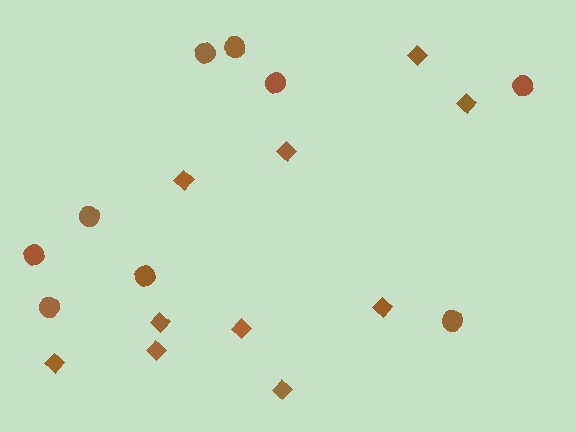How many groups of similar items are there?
There are 2 groups: one group of diamonds (10) and one group of circles (9).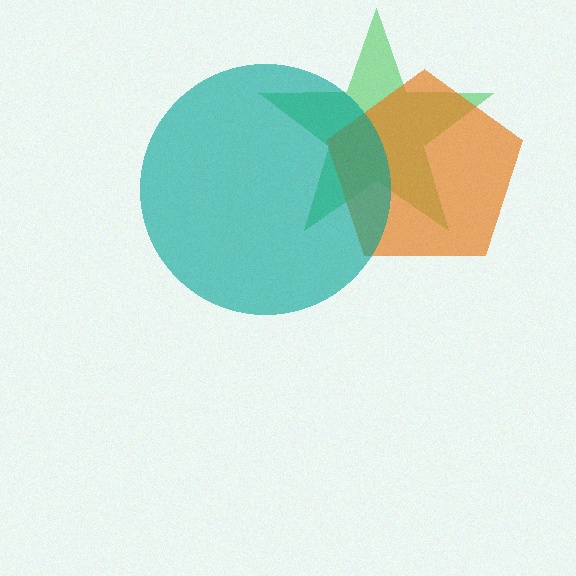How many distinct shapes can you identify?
There are 3 distinct shapes: a green star, an orange pentagon, a teal circle.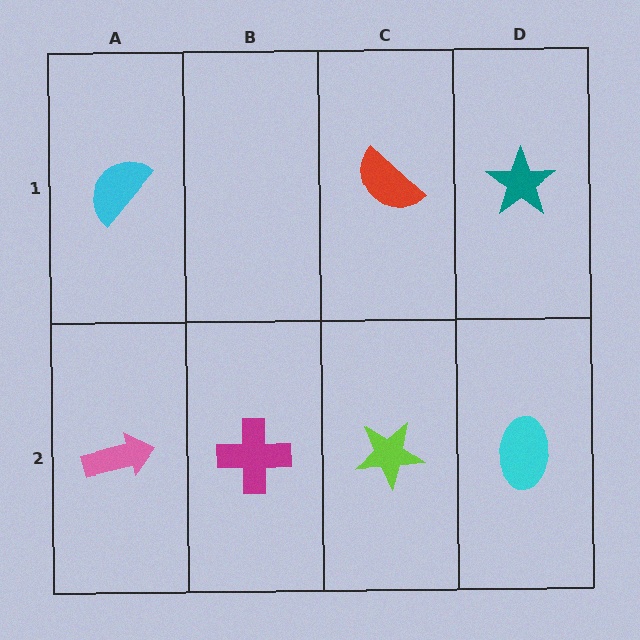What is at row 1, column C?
A red semicircle.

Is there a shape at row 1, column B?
No, that cell is empty.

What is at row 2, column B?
A magenta cross.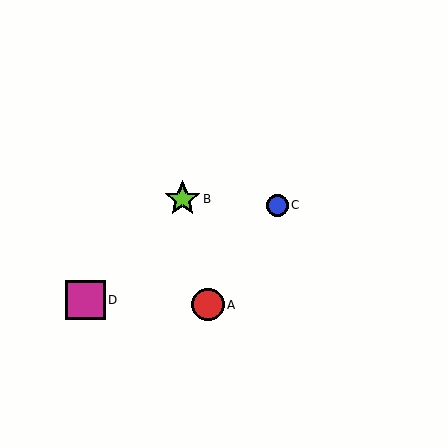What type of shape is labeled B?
Shape B is a lime star.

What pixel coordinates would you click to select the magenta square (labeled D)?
Click at (86, 300) to select the magenta square D.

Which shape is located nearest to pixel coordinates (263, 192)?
The blue circle (labeled C) at (277, 205) is nearest to that location.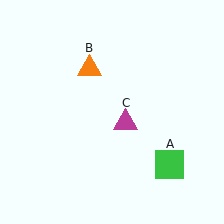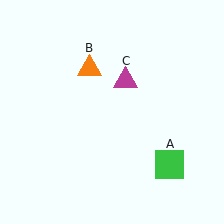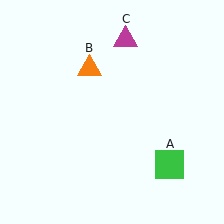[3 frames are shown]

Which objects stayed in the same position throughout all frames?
Green square (object A) and orange triangle (object B) remained stationary.